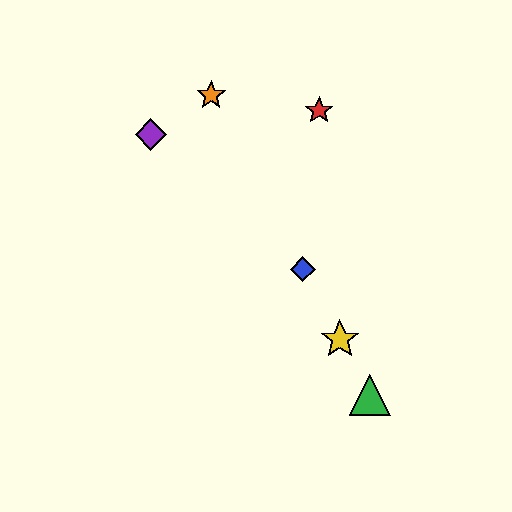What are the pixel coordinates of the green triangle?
The green triangle is at (370, 395).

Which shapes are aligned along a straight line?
The blue diamond, the green triangle, the yellow star, the orange star are aligned along a straight line.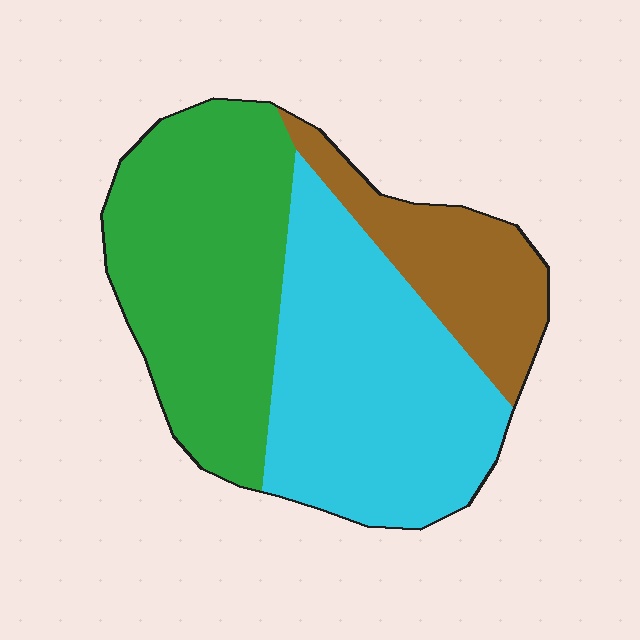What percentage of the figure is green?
Green takes up about two fifths (2/5) of the figure.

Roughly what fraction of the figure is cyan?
Cyan covers 42% of the figure.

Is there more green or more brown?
Green.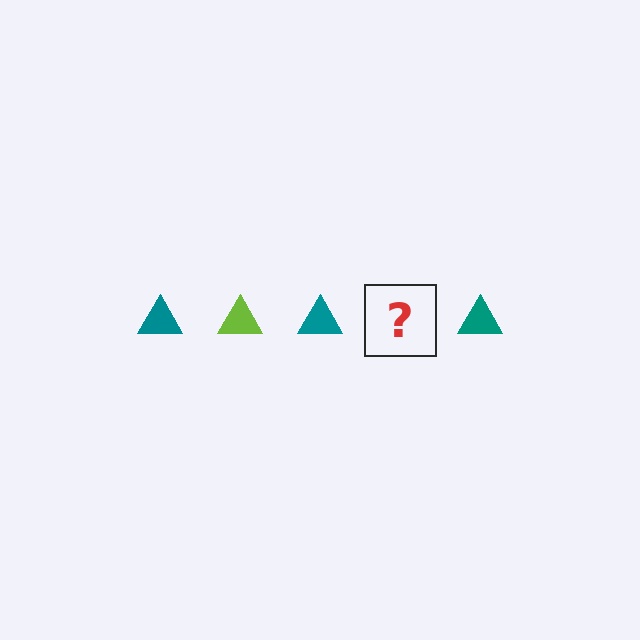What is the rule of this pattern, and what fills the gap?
The rule is that the pattern cycles through teal, lime triangles. The gap should be filled with a lime triangle.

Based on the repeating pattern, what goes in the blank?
The blank should be a lime triangle.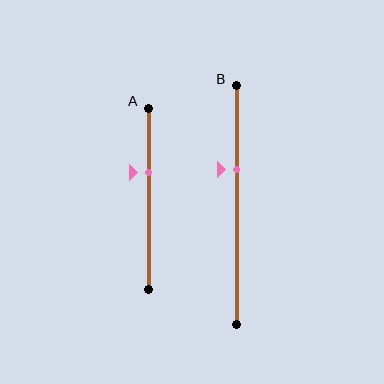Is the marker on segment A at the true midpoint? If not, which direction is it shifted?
No, the marker on segment A is shifted upward by about 15% of the segment length.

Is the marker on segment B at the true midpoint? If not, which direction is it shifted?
No, the marker on segment B is shifted upward by about 15% of the segment length.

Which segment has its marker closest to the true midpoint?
Segment A has its marker closest to the true midpoint.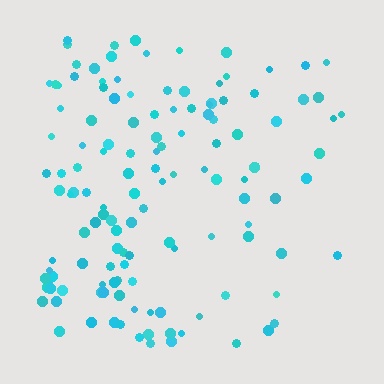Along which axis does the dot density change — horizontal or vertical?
Horizontal.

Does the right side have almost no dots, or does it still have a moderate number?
Still a moderate number, just noticeably fewer than the left.